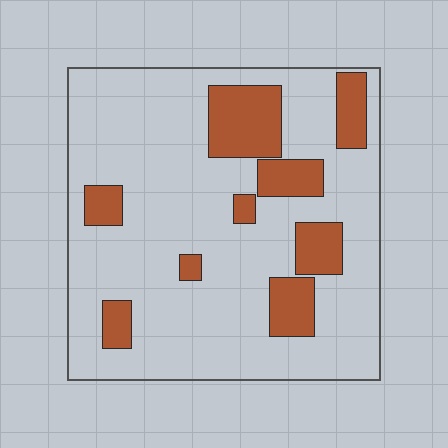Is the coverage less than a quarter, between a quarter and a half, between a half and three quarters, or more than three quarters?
Less than a quarter.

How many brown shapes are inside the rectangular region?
9.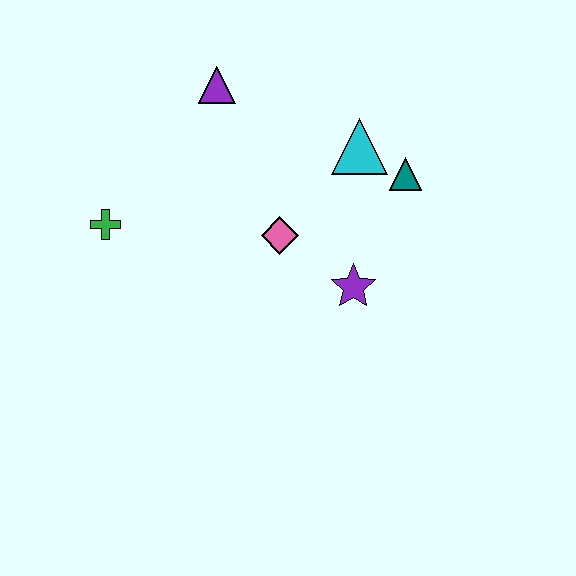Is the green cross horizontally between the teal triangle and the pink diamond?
No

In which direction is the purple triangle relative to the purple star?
The purple triangle is above the purple star.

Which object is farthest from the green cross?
The teal triangle is farthest from the green cross.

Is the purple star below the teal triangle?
Yes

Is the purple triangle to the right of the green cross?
Yes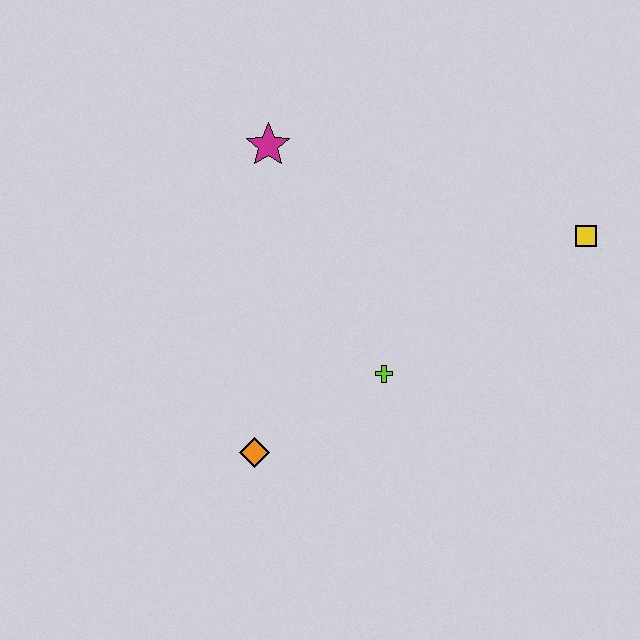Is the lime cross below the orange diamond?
No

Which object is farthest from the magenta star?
The yellow square is farthest from the magenta star.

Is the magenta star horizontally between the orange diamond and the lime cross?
Yes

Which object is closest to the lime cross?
The orange diamond is closest to the lime cross.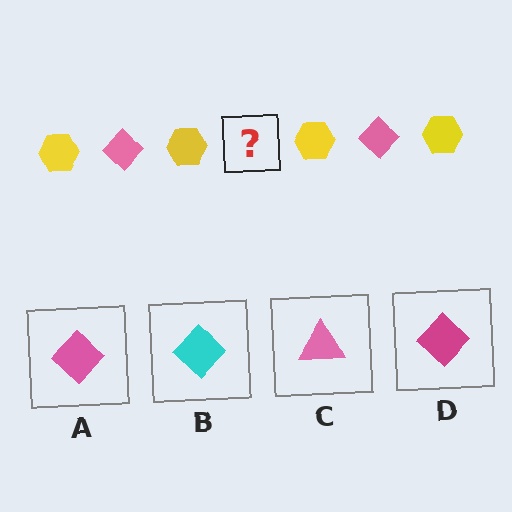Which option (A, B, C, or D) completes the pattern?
A.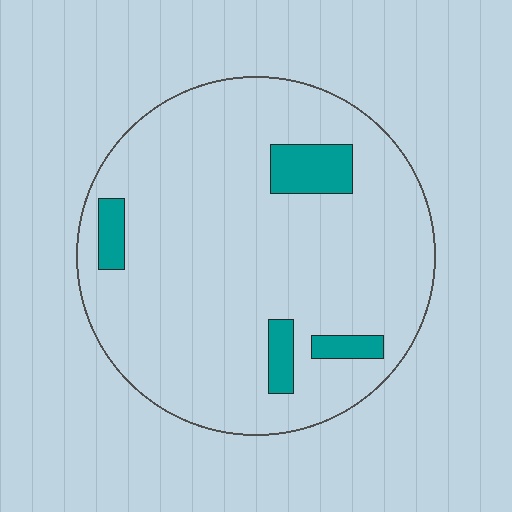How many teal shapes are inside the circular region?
4.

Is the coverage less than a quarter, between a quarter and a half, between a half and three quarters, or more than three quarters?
Less than a quarter.